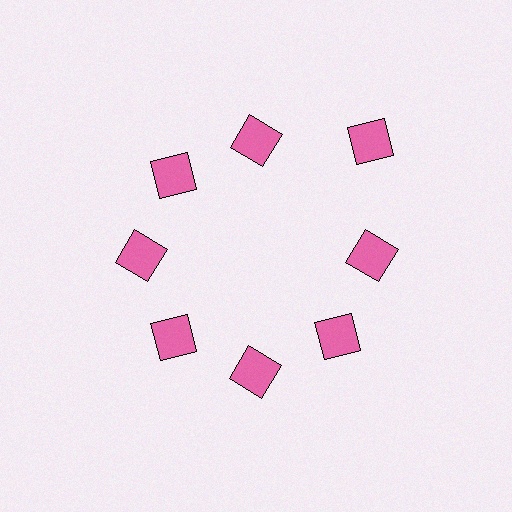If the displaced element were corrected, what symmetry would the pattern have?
It would have 8-fold rotational symmetry — the pattern would map onto itself every 45 degrees.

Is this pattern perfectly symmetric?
No. The 8 pink squares are arranged in a ring, but one element near the 2 o'clock position is pushed outward from the center, breaking the 8-fold rotational symmetry.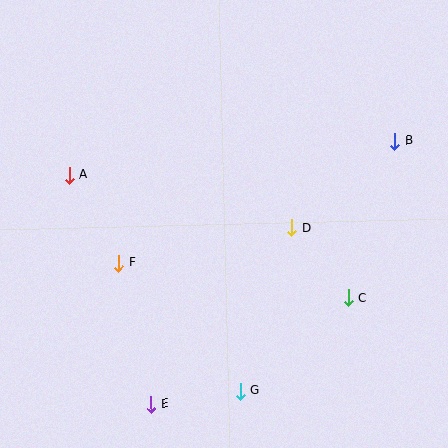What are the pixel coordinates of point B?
Point B is at (395, 141).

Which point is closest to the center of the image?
Point D at (292, 228) is closest to the center.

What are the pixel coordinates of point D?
Point D is at (292, 228).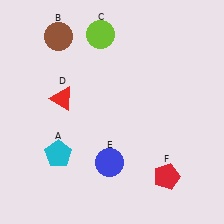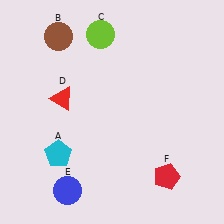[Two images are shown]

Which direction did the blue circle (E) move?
The blue circle (E) moved left.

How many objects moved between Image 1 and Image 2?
1 object moved between the two images.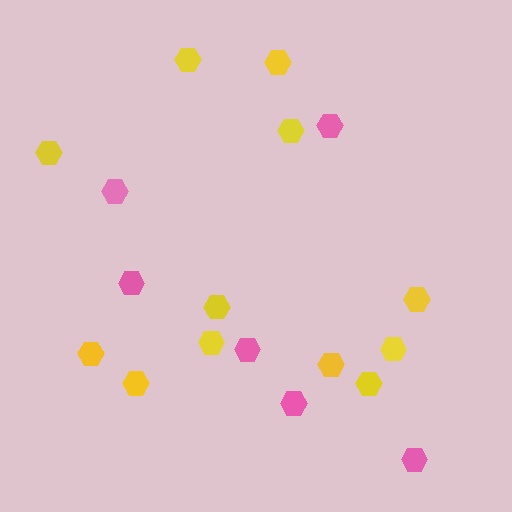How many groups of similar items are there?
There are 2 groups: one group of yellow hexagons (12) and one group of pink hexagons (6).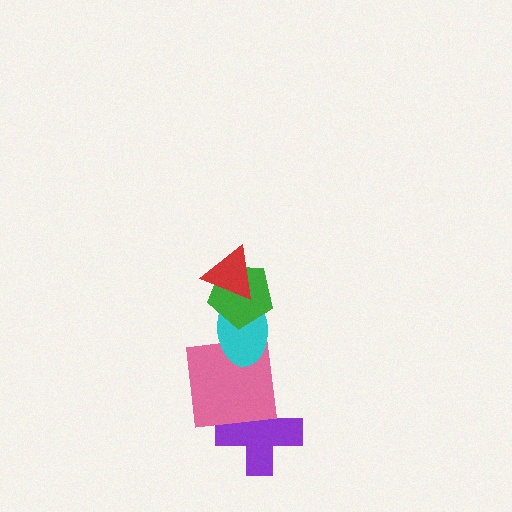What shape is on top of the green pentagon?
The red triangle is on top of the green pentagon.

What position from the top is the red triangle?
The red triangle is 1st from the top.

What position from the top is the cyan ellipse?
The cyan ellipse is 3rd from the top.